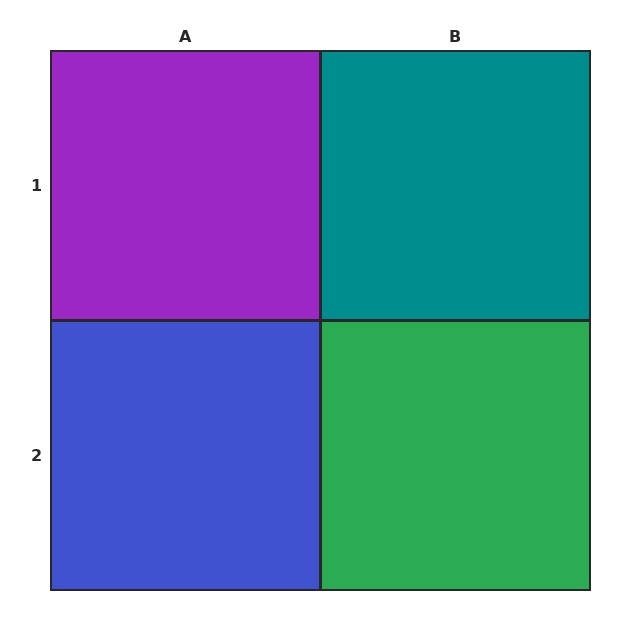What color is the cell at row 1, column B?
Teal.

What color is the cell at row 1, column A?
Purple.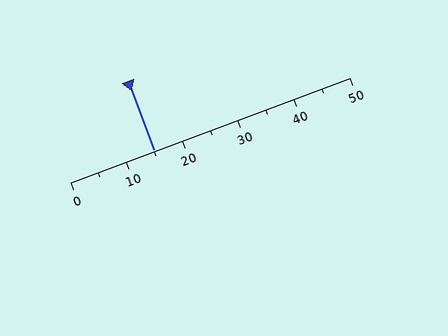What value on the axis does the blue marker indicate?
The marker indicates approximately 15.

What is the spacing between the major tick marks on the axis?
The major ticks are spaced 10 apart.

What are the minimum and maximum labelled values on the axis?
The axis runs from 0 to 50.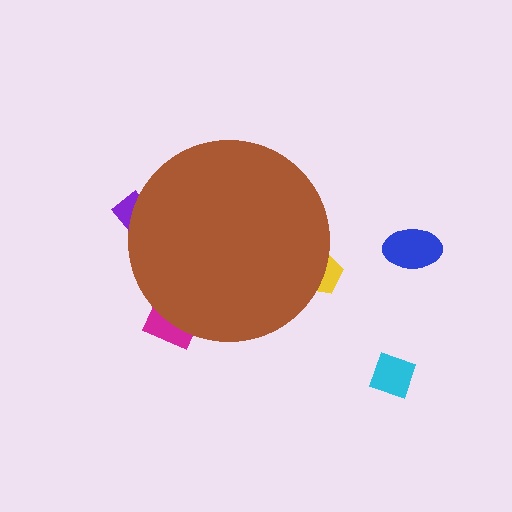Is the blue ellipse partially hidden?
No, the blue ellipse is fully visible.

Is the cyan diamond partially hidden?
No, the cyan diamond is fully visible.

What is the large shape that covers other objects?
A brown circle.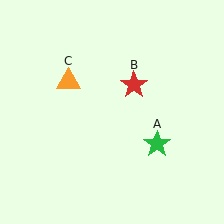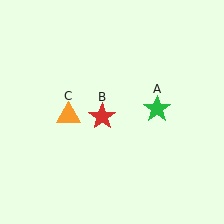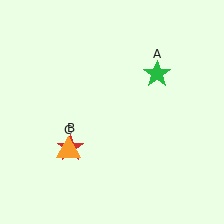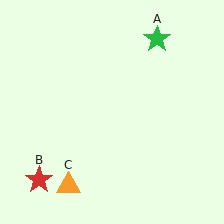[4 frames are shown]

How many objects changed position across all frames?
3 objects changed position: green star (object A), red star (object B), orange triangle (object C).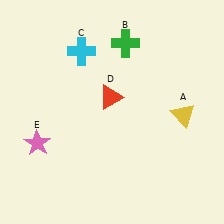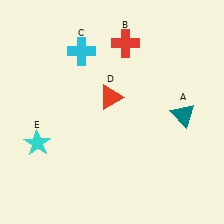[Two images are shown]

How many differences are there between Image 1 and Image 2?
There are 3 differences between the two images.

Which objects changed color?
A changed from yellow to teal. B changed from green to red. E changed from pink to cyan.